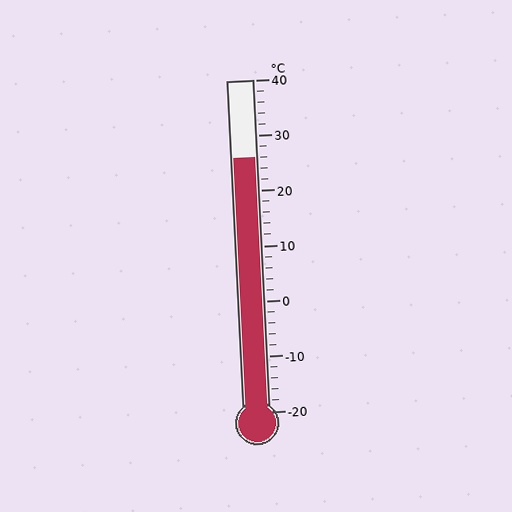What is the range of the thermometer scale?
The thermometer scale ranges from -20°C to 40°C.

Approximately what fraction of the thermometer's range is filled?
The thermometer is filled to approximately 75% of its range.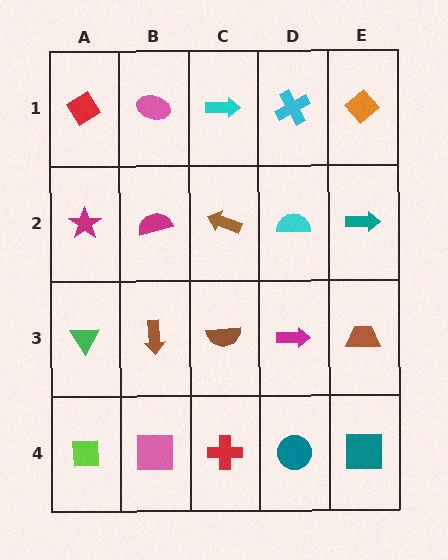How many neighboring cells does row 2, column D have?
4.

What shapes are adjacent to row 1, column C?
A brown arrow (row 2, column C), a pink ellipse (row 1, column B), a cyan cross (row 1, column D).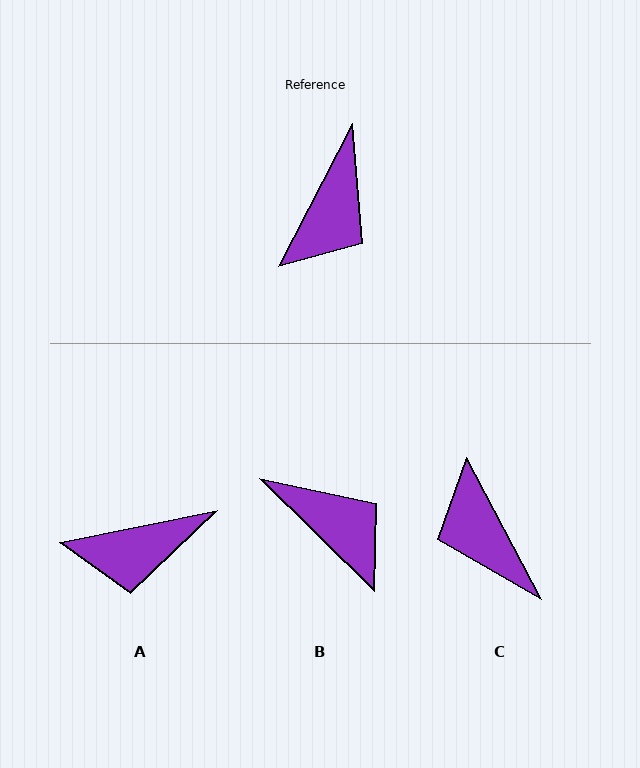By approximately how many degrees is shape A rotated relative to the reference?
Approximately 51 degrees clockwise.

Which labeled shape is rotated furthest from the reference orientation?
C, about 125 degrees away.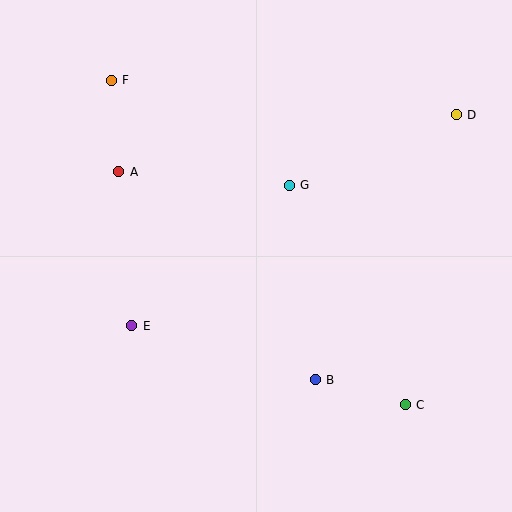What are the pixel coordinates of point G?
Point G is at (289, 185).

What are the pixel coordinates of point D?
Point D is at (456, 115).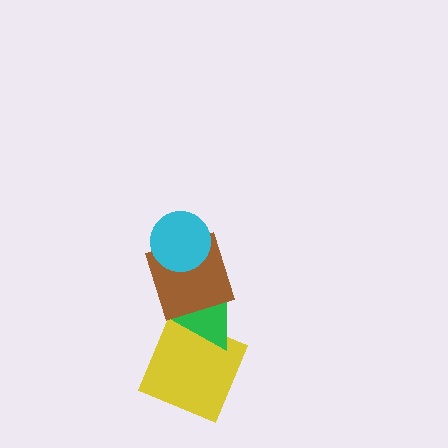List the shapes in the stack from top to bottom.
From top to bottom: the cyan circle, the brown square, the green triangle, the yellow square.